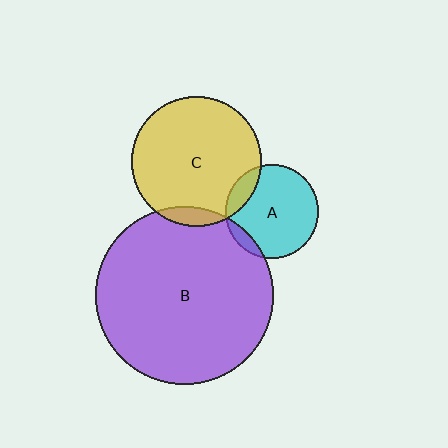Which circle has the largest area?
Circle B (purple).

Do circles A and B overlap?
Yes.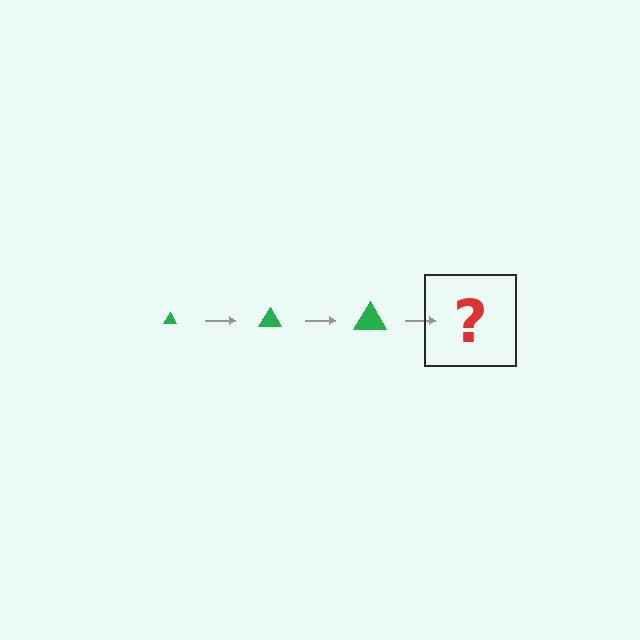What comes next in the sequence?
The next element should be a green triangle, larger than the previous one.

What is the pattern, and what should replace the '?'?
The pattern is that the triangle gets progressively larger each step. The '?' should be a green triangle, larger than the previous one.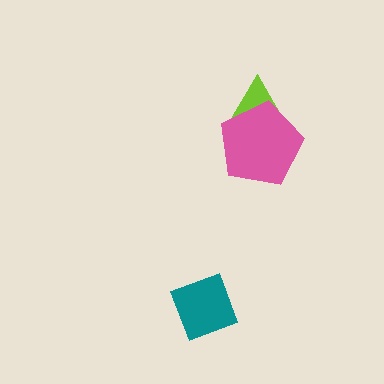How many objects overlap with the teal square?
0 objects overlap with the teal square.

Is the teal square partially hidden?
No, no other shape covers it.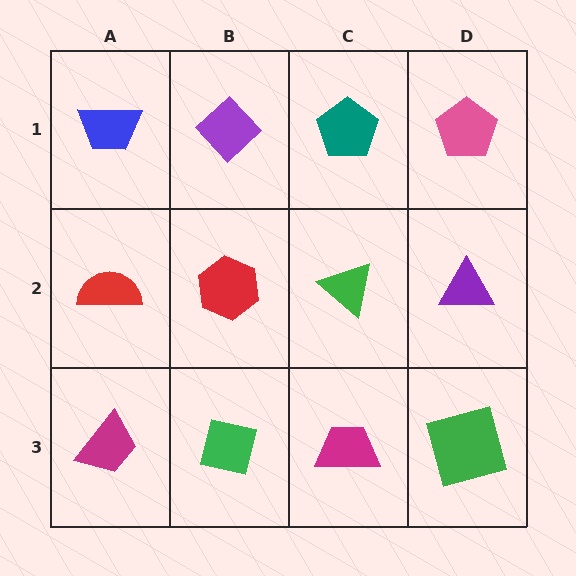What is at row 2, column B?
A red hexagon.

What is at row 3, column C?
A magenta trapezoid.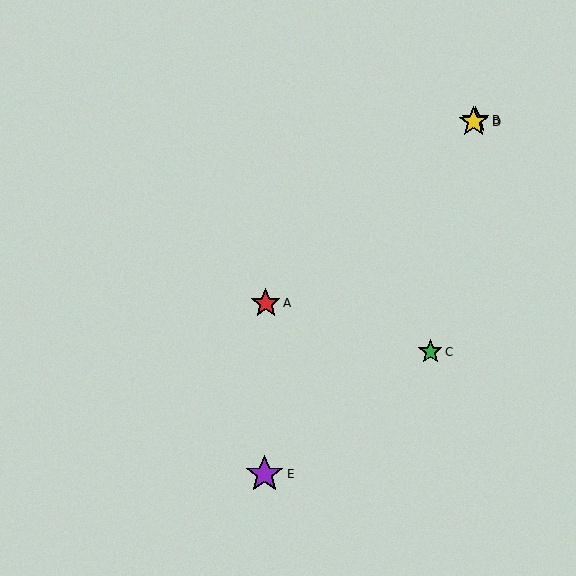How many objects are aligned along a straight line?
3 objects (A, B, D) are aligned along a straight line.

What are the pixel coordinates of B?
Object B is at (476, 120).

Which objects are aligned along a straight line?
Objects A, B, D are aligned along a straight line.